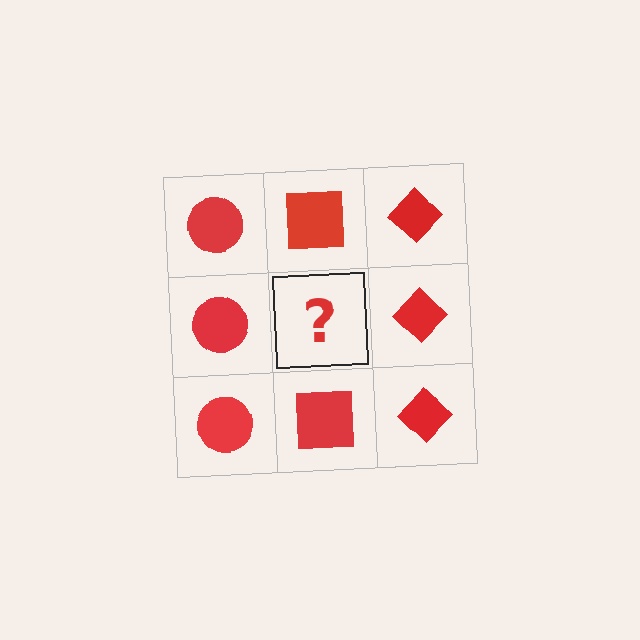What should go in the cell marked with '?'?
The missing cell should contain a red square.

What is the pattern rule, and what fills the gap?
The rule is that each column has a consistent shape. The gap should be filled with a red square.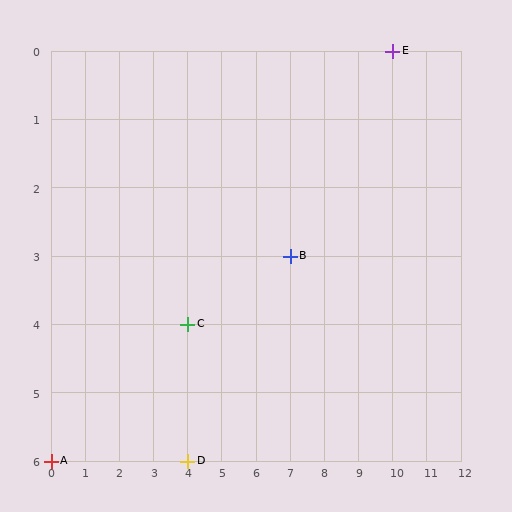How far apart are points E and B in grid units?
Points E and B are 3 columns and 3 rows apart (about 4.2 grid units diagonally).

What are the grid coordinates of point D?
Point D is at grid coordinates (4, 6).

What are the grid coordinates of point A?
Point A is at grid coordinates (0, 6).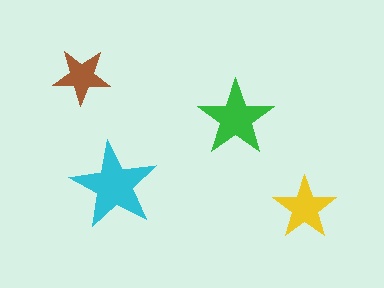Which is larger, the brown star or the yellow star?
The yellow one.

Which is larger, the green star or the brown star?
The green one.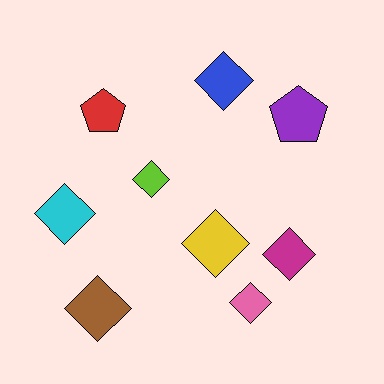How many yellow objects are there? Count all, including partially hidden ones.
There is 1 yellow object.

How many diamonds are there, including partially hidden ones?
There are 7 diamonds.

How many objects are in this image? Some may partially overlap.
There are 9 objects.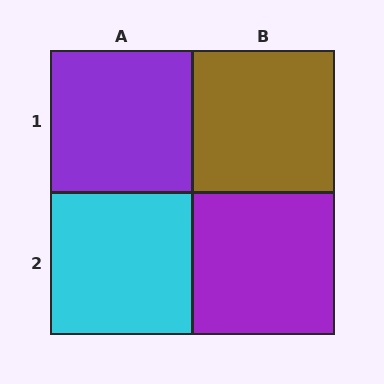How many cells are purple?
2 cells are purple.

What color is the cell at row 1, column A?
Purple.